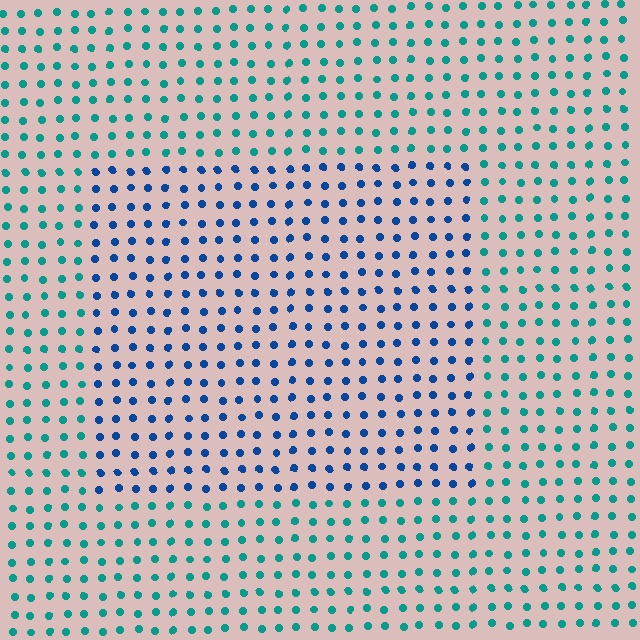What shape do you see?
I see a rectangle.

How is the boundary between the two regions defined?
The boundary is defined purely by a slight shift in hue (about 41 degrees). Spacing, size, and orientation are identical on both sides.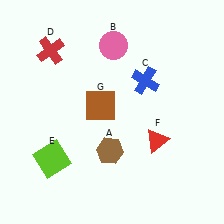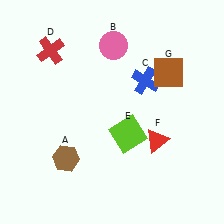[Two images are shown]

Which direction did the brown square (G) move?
The brown square (G) moved right.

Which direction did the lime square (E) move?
The lime square (E) moved right.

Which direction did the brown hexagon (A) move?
The brown hexagon (A) moved left.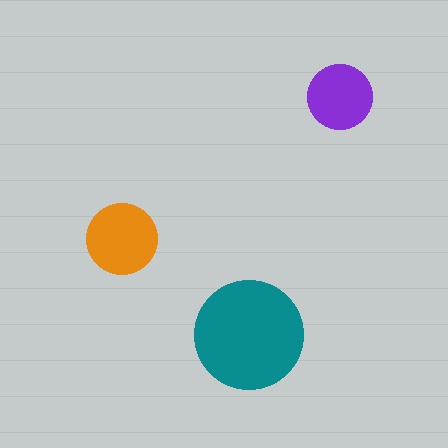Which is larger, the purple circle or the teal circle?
The teal one.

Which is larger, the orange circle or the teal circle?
The teal one.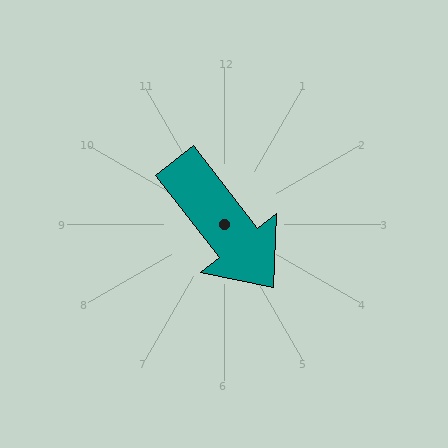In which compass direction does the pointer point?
Southeast.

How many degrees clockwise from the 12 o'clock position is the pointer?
Approximately 142 degrees.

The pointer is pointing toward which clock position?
Roughly 5 o'clock.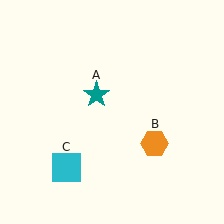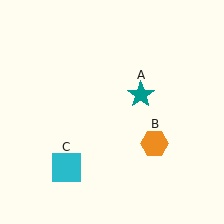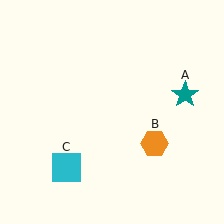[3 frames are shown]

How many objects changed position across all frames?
1 object changed position: teal star (object A).